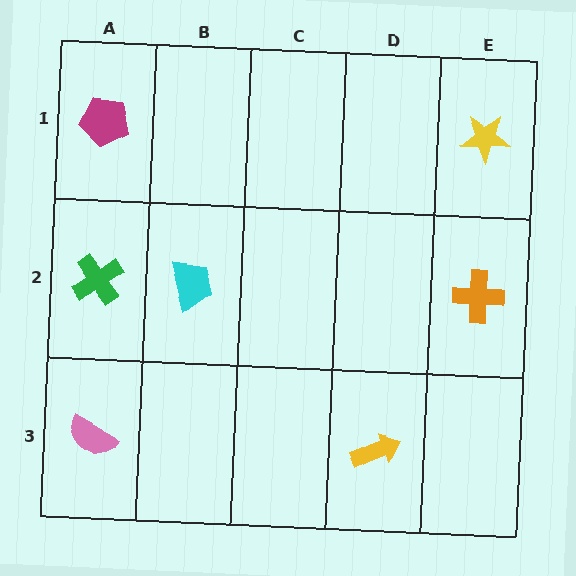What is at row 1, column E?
A yellow star.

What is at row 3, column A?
A pink semicircle.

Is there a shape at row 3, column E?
No, that cell is empty.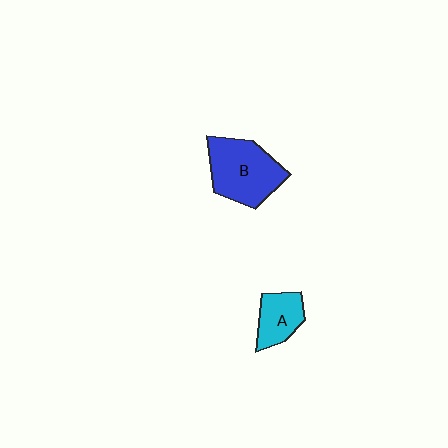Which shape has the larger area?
Shape B (blue).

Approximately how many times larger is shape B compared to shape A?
Approximately 1.9 times.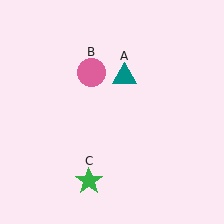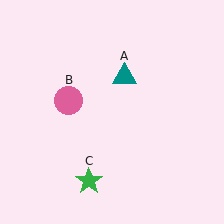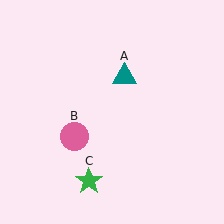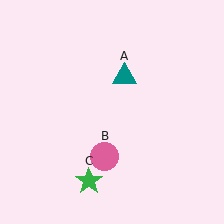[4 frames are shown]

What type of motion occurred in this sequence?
The pink circle (object B) rotated counterclockwise around the center of the scene.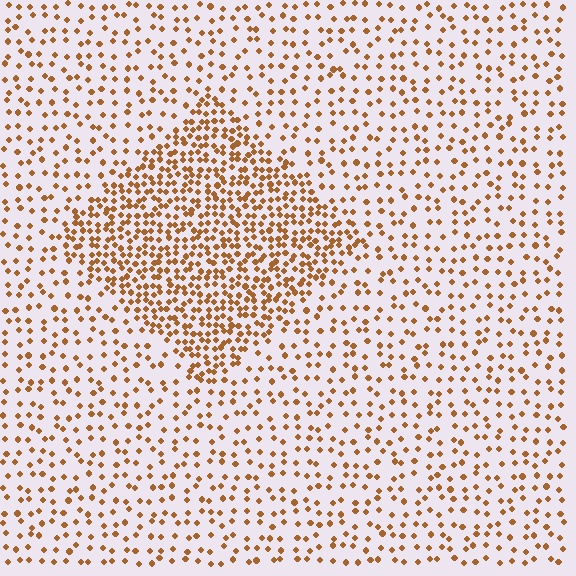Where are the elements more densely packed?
The elements are more densely packed inside the diamond boundary.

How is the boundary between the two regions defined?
The boundary is defined by a change in element density (approximately 2.4x ratio). All elements are the same color, size, and shape.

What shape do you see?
I see a diamond.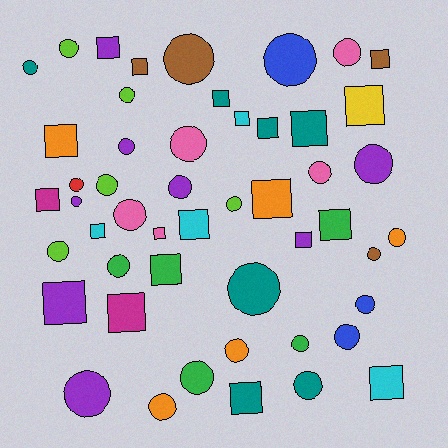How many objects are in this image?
There are 50 objects.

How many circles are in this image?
There are 29 circles.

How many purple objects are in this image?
There are 8 purple objects.